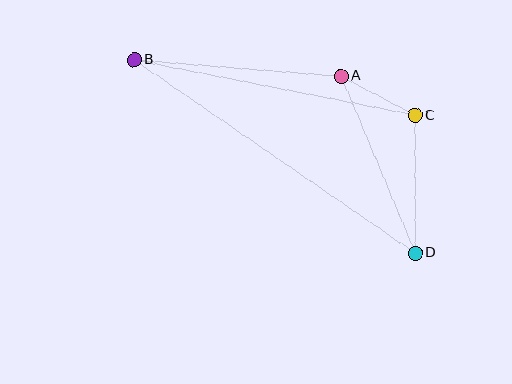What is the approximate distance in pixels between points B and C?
The distance between B and C is approximately 286 pixels.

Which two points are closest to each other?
Points A and C are closest to each other.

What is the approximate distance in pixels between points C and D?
The distance between C and D is approximately 138 pixels.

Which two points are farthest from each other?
Points B and D are farthest from each other.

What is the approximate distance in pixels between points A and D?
The distance between A and D is approximately 192 pixels.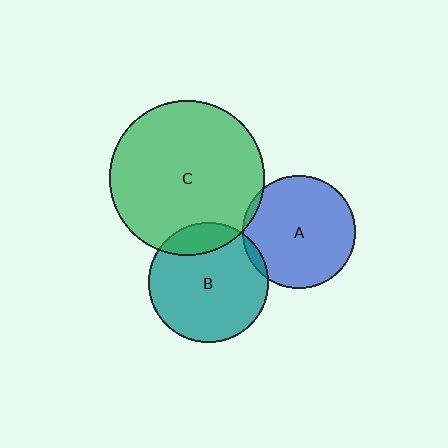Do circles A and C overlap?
Yes.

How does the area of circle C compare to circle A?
Approximately 1.9 times.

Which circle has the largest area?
Circle C (green).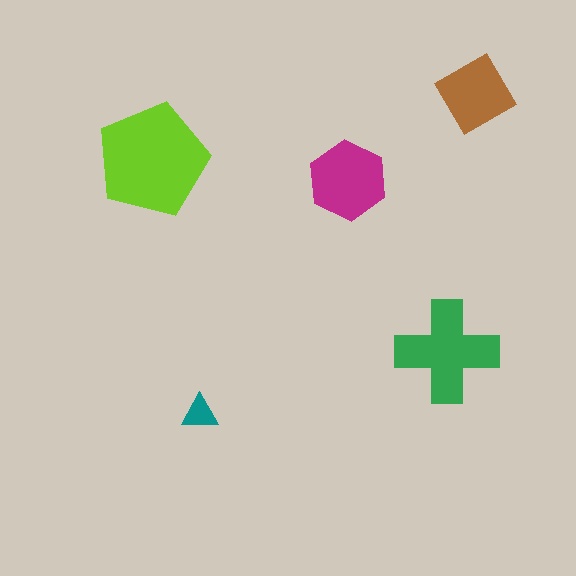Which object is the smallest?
The teal triangle.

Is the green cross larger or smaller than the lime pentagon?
Smaller.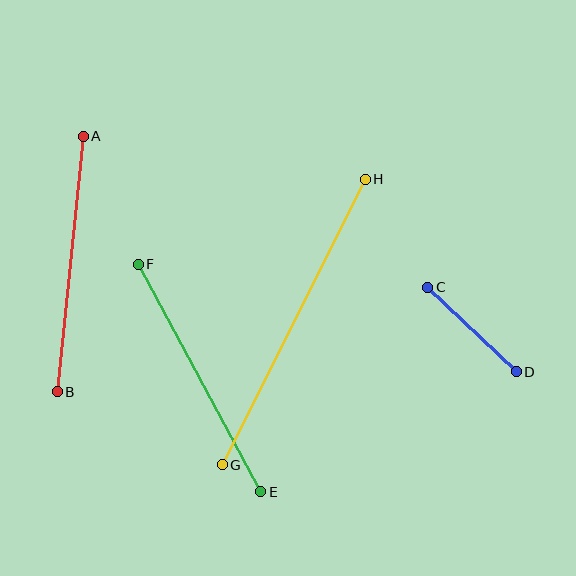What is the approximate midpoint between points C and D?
The midpoint is at approximately (472, 329) pixels.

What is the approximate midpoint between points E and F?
The midpoint is at approximately (200, 378) pixels.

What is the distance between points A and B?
The distance is approximately 257 pixels.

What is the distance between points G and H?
The distance is approximately 319 pixels.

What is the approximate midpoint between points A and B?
The midpoint is at approximately (70, 264) pixels.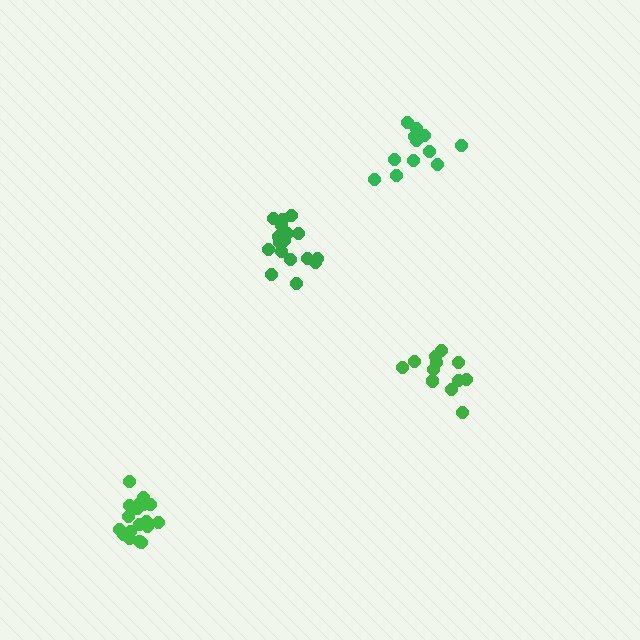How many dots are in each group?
Group 1: 12 dots, Group 2: 18 dots, Group 3: 18 dots, Group 4: 12 dots (60 total).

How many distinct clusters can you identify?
There are 4 distinct clusters.